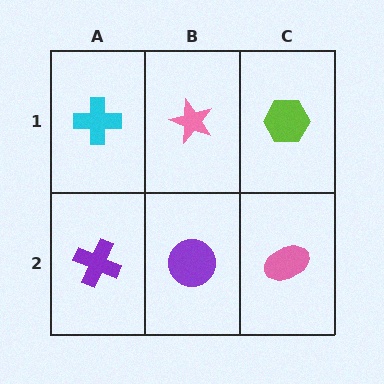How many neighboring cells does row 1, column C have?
2.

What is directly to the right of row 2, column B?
A pink ellipse.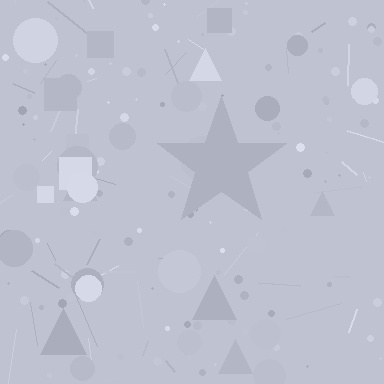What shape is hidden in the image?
A star is hidden in the image.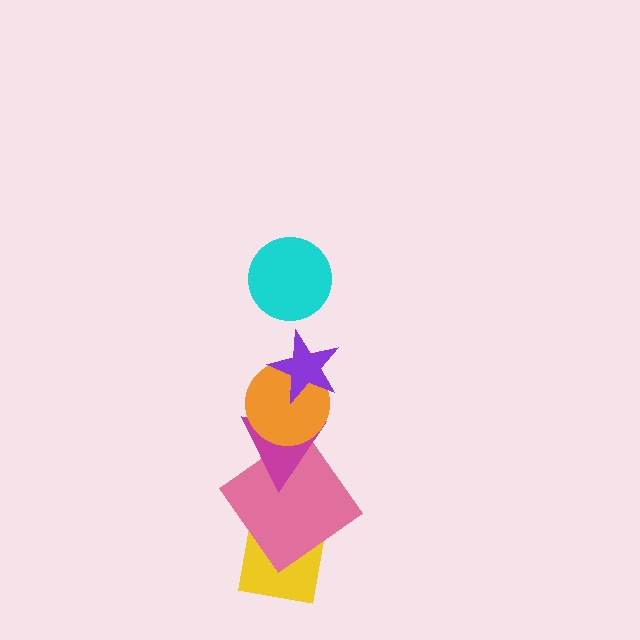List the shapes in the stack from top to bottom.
From top to bottom: the cyan circle, the purple star, the orange circle, the magenta triangle, the pink diamond, the yellow square.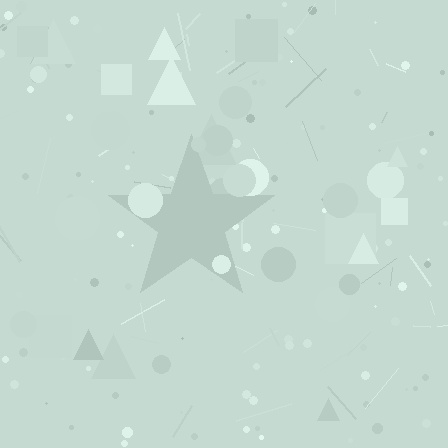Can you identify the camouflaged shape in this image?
The camouflaged shape is a star.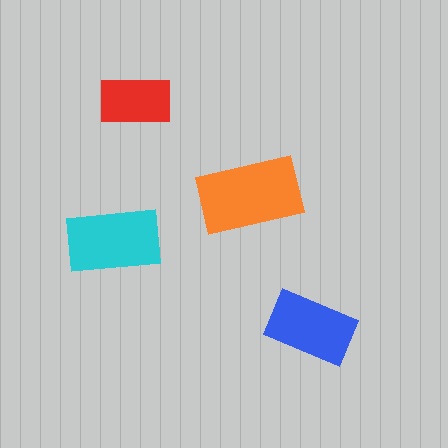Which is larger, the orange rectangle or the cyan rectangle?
The orange one.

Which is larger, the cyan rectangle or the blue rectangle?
The cyan one.